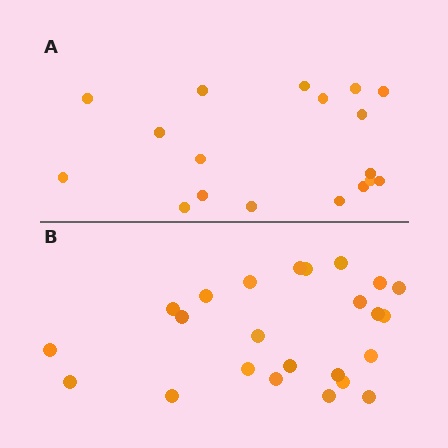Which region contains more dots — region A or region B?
Region B (the bottom region) has more dots.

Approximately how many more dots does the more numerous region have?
Region B has about 6 more dots than region A.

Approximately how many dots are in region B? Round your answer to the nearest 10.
About 20 dots. (The exact count is 24, which rounds to 20.)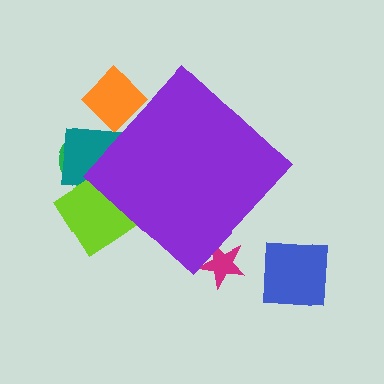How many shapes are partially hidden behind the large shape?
5 shapes are partially hidden.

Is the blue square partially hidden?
No, the blue square is fully visible.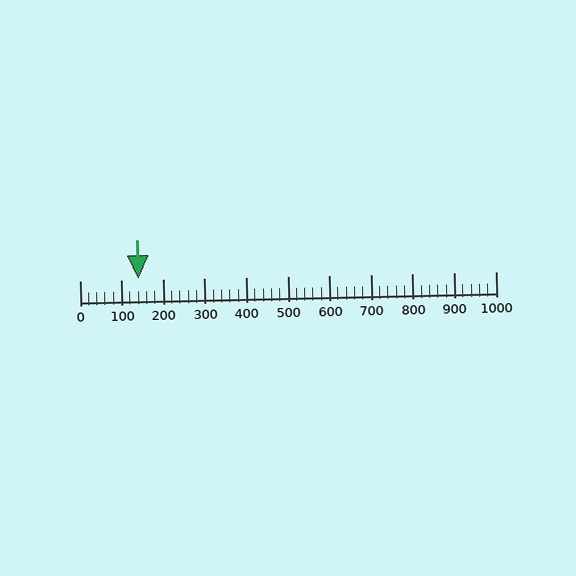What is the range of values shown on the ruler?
The ruler shows values from 0 to 1000.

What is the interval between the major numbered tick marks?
The major tick marks are spaced 100 units apart.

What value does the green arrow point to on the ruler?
The green arrow points to approximately 140.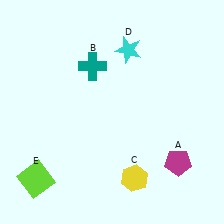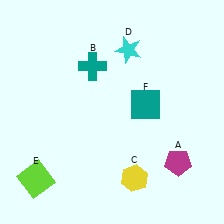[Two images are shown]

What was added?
A teal square (F) was added in Image 2.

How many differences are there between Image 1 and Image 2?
There is 1 difference between the two images.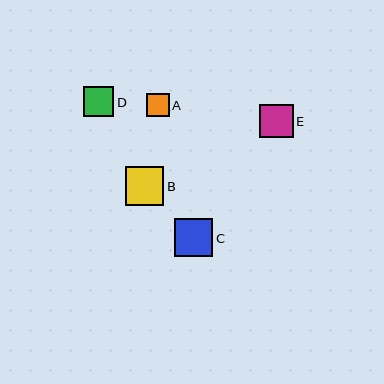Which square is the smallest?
Square A is the smallest with a size of approximately 23 pixels.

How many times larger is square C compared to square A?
Square C is approximately 1.7 times the size of square A.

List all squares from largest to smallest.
From largest to smallest: C, B, E, D, A.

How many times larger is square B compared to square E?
Square B is approximately 1.1 times the size of square E.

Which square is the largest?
Square C is the largest with a size of approximately 38 pixels.